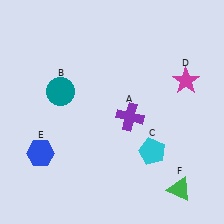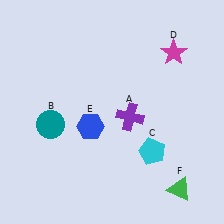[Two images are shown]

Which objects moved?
The objects that moved are: the teal circle (B), the magenta star (D), the blue hexagon (E).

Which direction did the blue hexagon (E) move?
The blue hexagon (E) moved right.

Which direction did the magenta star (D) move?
The magenta star (D) moved up.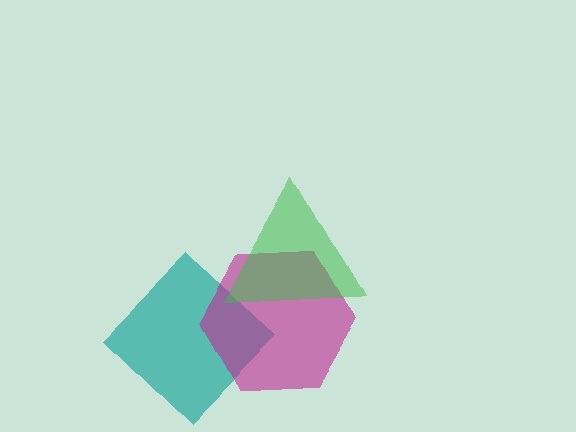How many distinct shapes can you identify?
There are 3 distinct shapes: a teal diamond, a magenta hexagon, a green triangle.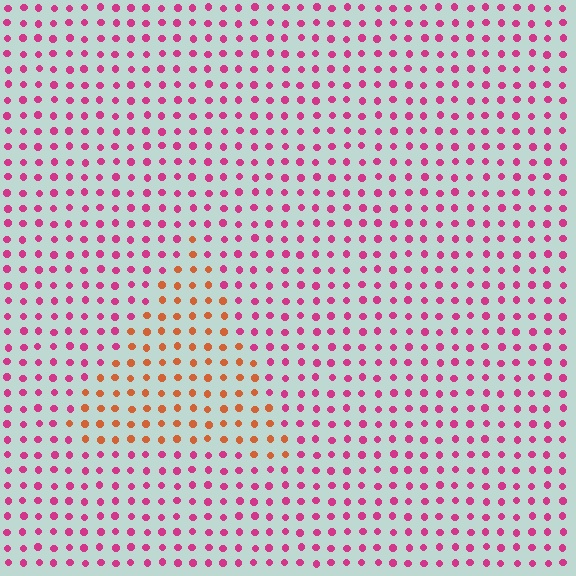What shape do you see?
I see a triangle.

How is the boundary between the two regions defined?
The boundary is defined purely by a slight shift in hue (about 50 degrees). Spacing, size, and orientation are identical on both sides.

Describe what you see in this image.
The image is filled with small magenta elements in a uniform arrangement. A triangle-shaped region is visible where the elements are tinted to a slightly different hue, forming a subtle color boundary.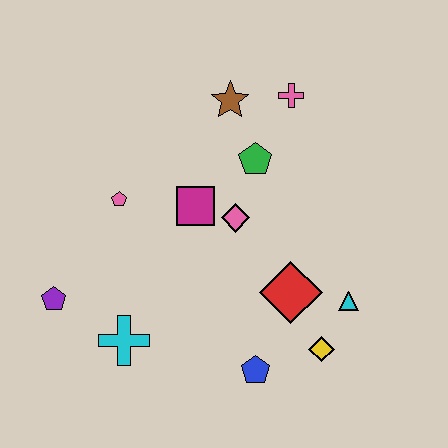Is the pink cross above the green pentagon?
Yes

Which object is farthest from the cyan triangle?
The purple pentagon is farthest from the cyan triangle.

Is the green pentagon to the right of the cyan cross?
Yes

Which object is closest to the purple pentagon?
The cyan cross is closest to the purple pentagon.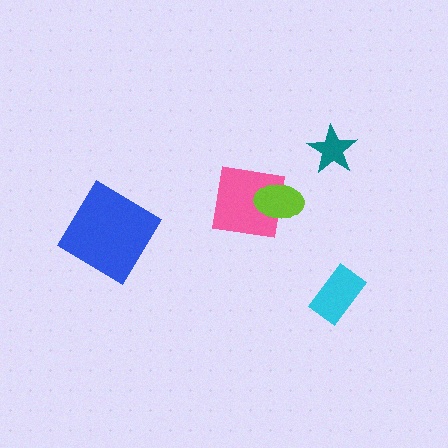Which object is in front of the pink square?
The lime ellipse is in front of the pink square.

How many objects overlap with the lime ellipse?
1 object overlaps with the lime ellipse.